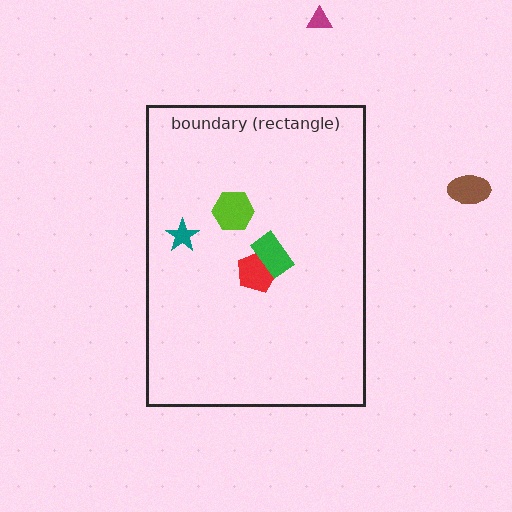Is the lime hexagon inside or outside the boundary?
Inside.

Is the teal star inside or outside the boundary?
Inside.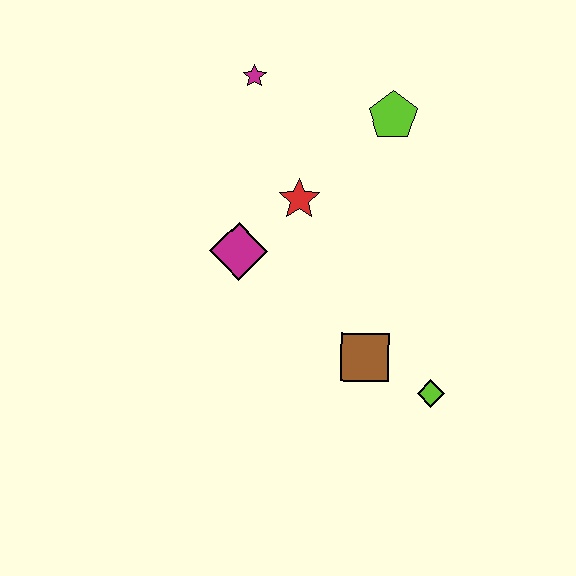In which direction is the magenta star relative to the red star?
The magenta star is above the red star.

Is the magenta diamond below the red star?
Yes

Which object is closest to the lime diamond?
The brown square is closest to the lime diamond.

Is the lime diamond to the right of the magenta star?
Yes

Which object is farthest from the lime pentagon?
The lime diamond is farthest from the lime pentagon.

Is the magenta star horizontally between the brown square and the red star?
No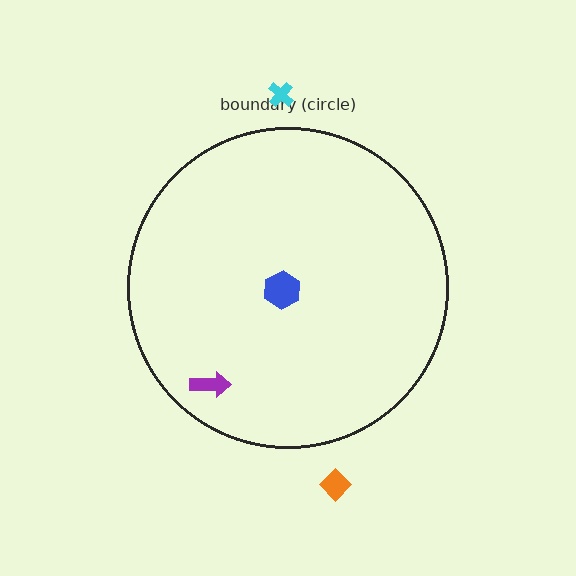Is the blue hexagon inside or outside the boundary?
Inside.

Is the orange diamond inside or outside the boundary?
Outside.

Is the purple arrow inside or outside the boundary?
Inside.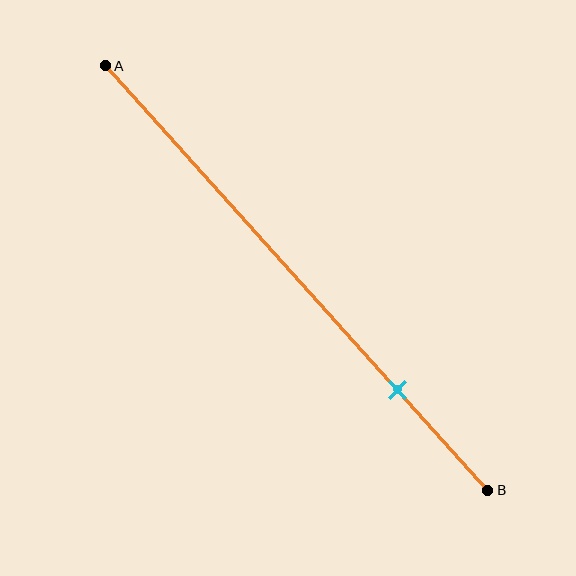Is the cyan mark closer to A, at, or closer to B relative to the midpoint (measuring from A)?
The cyan mark is closer to point B than the midpoint of segment AB.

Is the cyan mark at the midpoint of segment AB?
No, the mark is at about 75% from A, not at the 50% midpoint.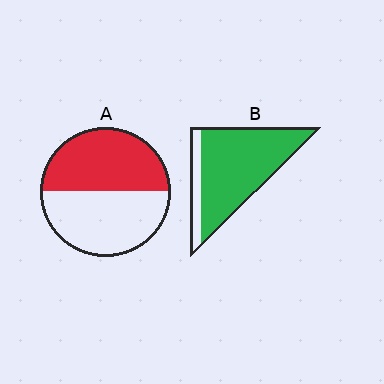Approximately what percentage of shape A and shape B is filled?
A is approximately 50% and B is approximately 85%.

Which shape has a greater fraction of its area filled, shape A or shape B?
Shape B.